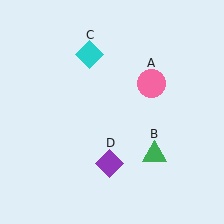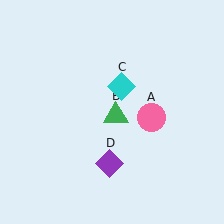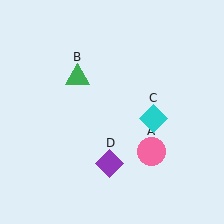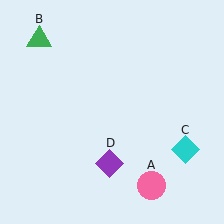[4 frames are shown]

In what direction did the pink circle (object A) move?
The pink circle (object A) moved down.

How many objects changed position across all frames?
3 objects changed position: pink circle (object A), green triangle (object B), cyan diamond (object C).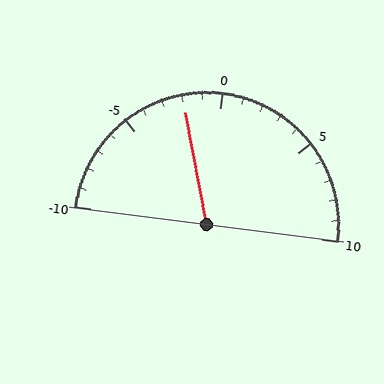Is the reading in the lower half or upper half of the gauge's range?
The reading is in the lower half of the range (-10 to 10).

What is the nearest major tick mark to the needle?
The nearest major tick mark is 0.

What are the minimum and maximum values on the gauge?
The gauge ranges from -10 to 10.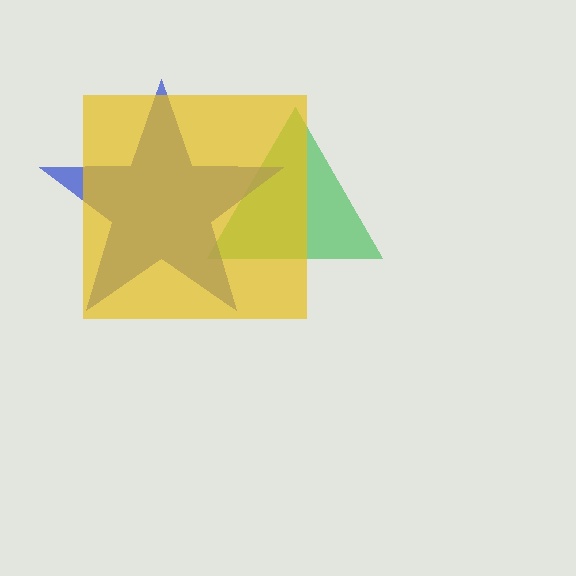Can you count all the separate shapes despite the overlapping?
Yes, there are 3 separate shapes.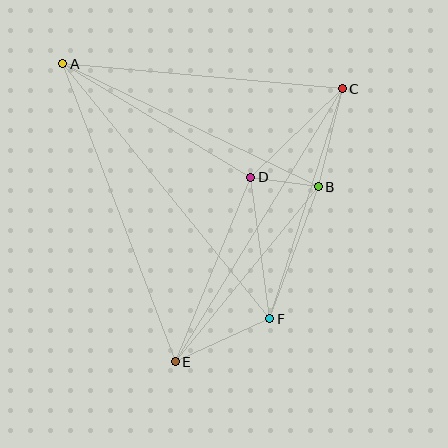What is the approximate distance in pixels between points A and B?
The distance between A and B is approximately 283 pixels.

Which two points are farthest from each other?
Points A and F are farthest from each other.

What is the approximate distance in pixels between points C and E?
The distance between C and E is approximately 319 pixels.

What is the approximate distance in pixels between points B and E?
The distance between B and E is approximately 226 pixels.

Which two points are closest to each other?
Points B and D are closest to each other.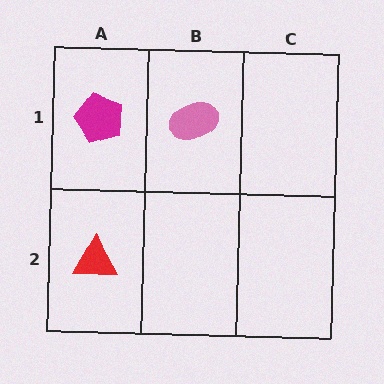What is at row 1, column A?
A magenta pentagon.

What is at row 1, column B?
A pink ellipse.